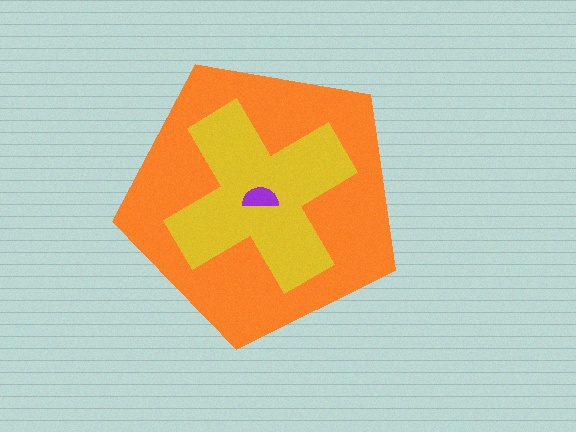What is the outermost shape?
The orange pentagon.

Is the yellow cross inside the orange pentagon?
Yes.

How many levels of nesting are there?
3.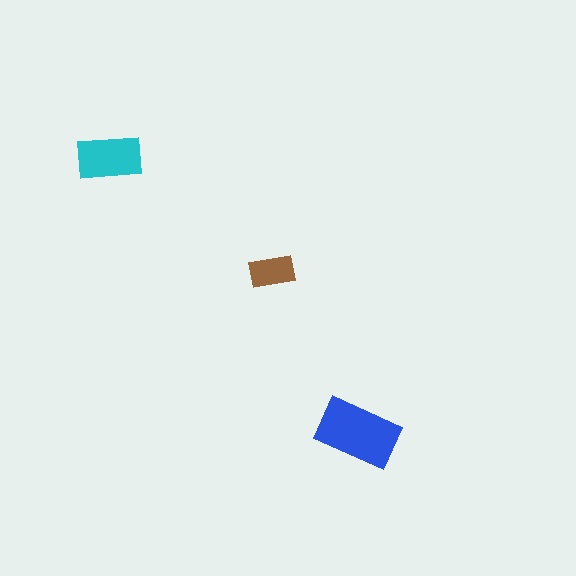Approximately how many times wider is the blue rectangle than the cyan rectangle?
About 1.5 times wider.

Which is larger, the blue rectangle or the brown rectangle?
The blue one.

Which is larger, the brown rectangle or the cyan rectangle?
The cyan one.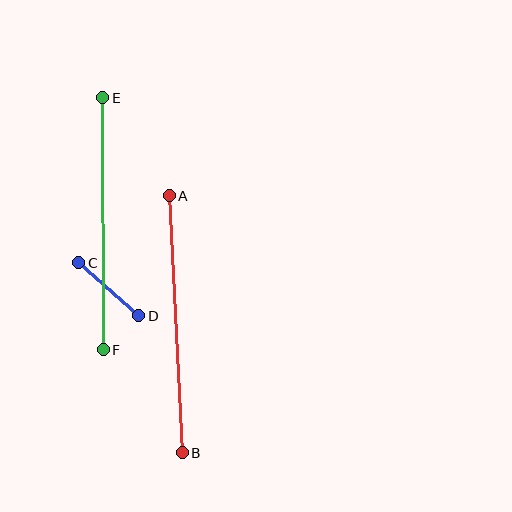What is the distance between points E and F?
The distance is approximately 252 pixels.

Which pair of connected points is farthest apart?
Points A and B are farthest apart.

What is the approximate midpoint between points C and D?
The midpoint is at approximately (109, 289) pixels.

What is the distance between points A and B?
The distance is approximately 258 pixels.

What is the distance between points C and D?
The distance is approximately 80 pixels.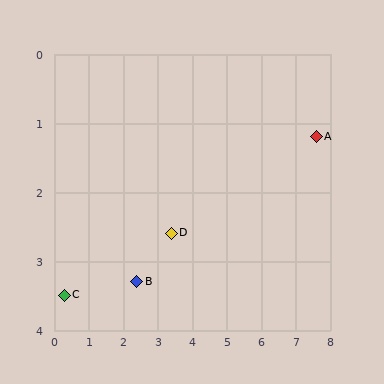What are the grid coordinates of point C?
Point C is at approximately (0.3, 3.5).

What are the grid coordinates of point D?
Point D is at approximately (3.4, 2.6).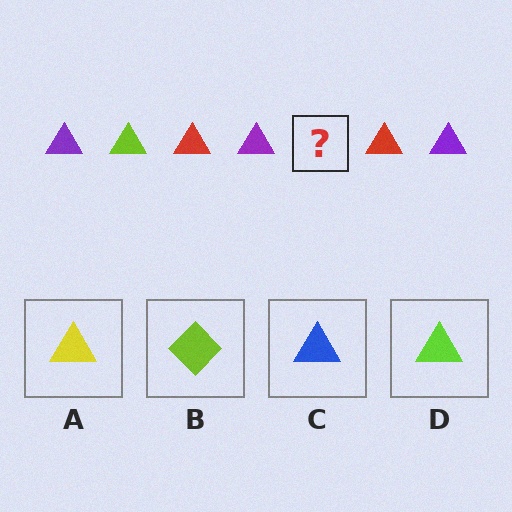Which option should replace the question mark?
Option D.